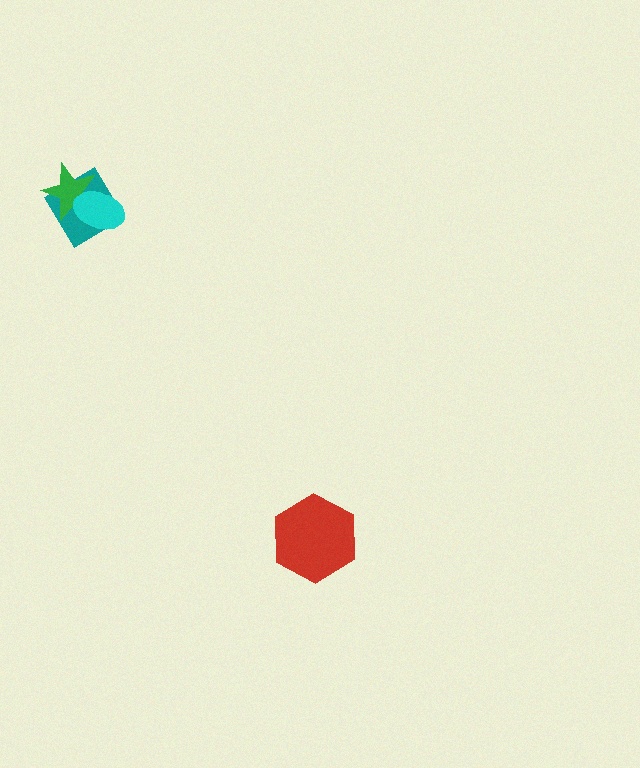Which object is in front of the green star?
The cyan ellipse is in front of the green star.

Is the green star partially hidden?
Yes, it is partially covered by another shape.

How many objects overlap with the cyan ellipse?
2 objects overlap with the cyan ellipse.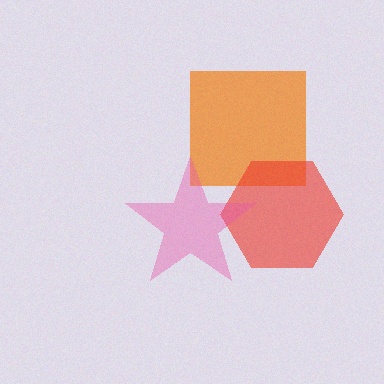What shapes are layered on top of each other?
The layered shapes are: an orange square, a red hexagon, a pink star.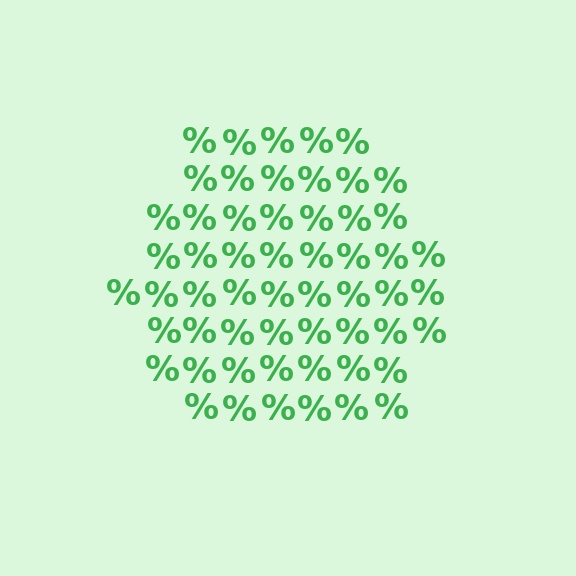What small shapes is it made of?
It is made of small percent signs.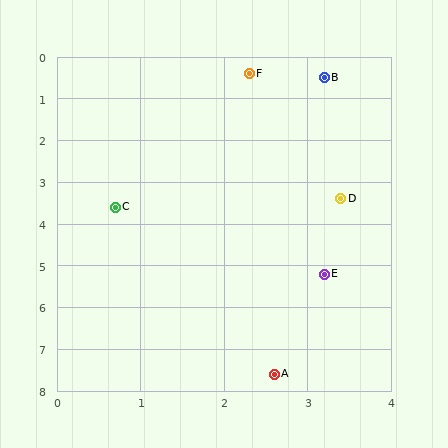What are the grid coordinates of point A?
Point A is at approximately (2.6, 7.6).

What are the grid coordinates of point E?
Point E is at approximately (3.2, 5.2).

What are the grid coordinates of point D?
Point D is at approximately (3.4, 3.4).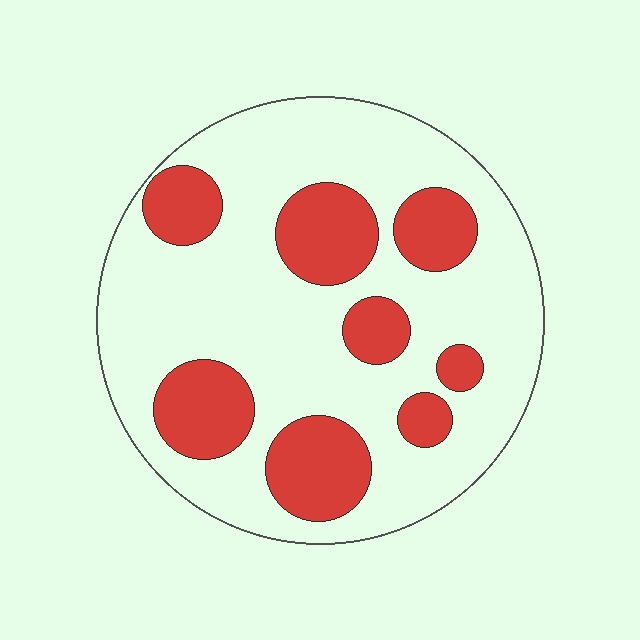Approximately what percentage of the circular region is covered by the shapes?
Approximately 30%.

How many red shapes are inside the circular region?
8.